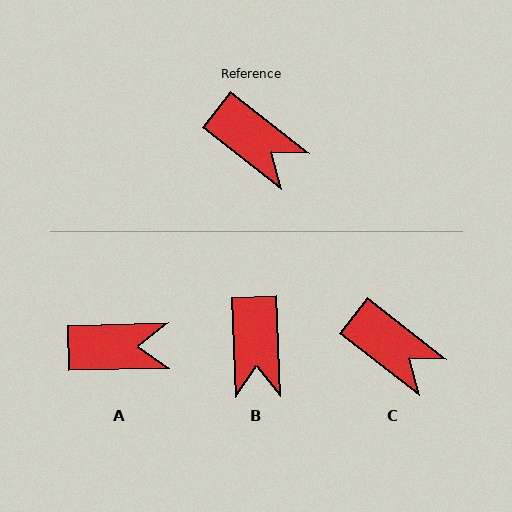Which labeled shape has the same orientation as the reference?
C.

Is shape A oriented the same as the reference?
No, it is off by about 39 degrees.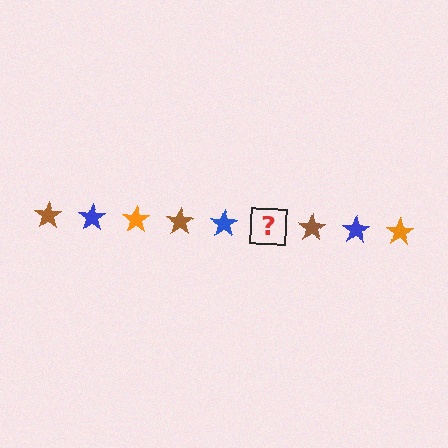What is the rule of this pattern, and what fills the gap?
The rule is that the pattern cycles through brown, blue, orange stars. The gap should be filled with an orange star.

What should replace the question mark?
The question mark should be replaced with an orange star.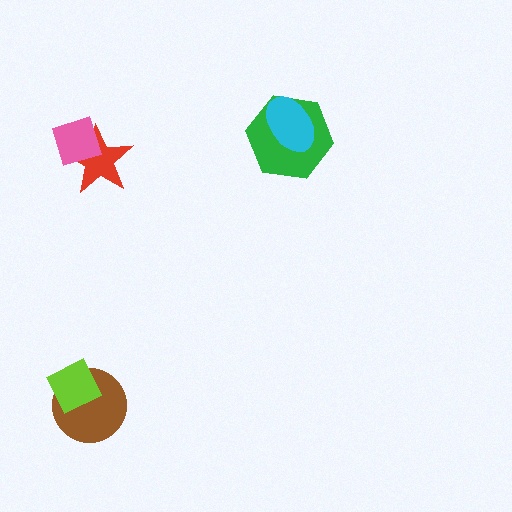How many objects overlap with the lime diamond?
1 object overlaps with the lime diamond.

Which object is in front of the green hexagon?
The cyan ellipse is in front of the green hexagon.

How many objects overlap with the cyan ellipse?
1 object overlaps with the cyan ellipse.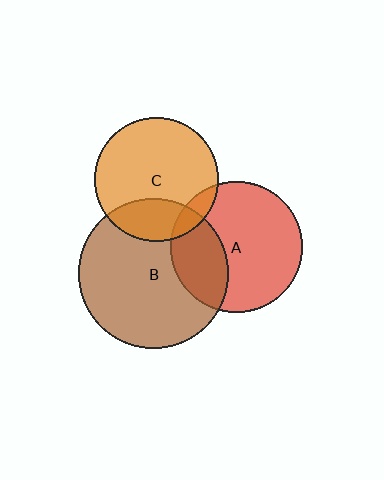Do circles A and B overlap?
Yes.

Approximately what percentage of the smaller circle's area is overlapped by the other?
Approximately 30%.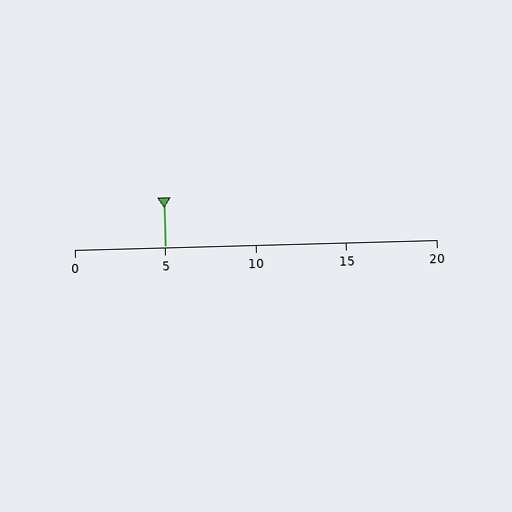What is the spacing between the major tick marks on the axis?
The major ticks are spaced 5 apart.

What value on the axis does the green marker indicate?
The marker indicates approximately 5.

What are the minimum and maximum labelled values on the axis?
The axis runs from 0 to 20.